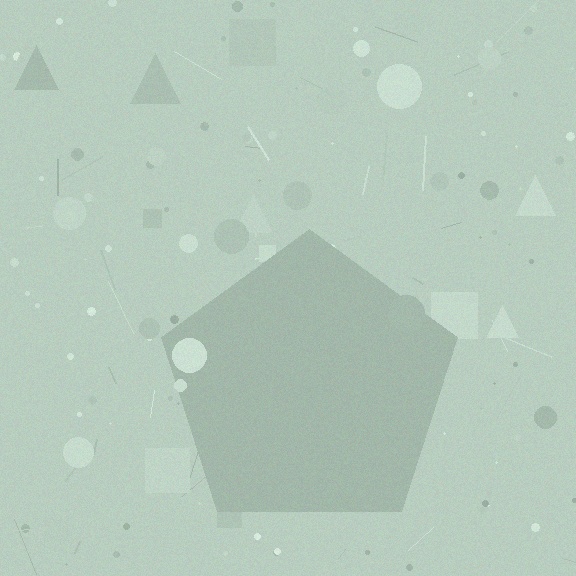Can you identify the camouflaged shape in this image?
The camouflaged shape is a pentagon.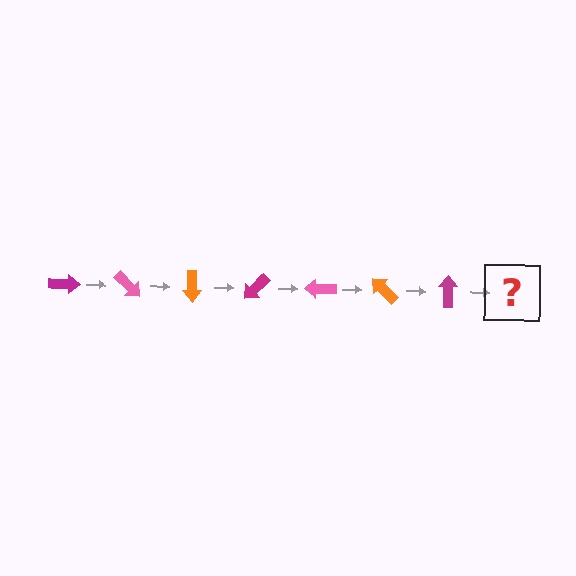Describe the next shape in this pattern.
It should be a pink arrow, rotated 315 degrees from the start.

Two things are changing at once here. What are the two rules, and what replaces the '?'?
The two rules are that it rotates 45 degrees each step and the color cycles through magenta, pink, and orange. The '?' should be a pink arrow, rotated 315 degrees from the start.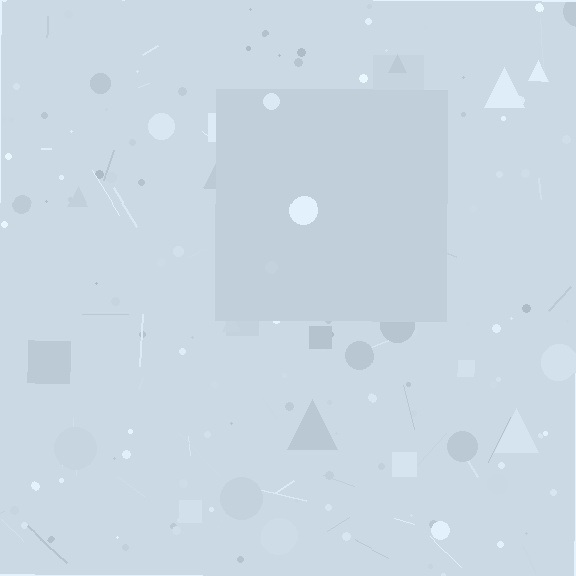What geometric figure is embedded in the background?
A square is embedded in the background.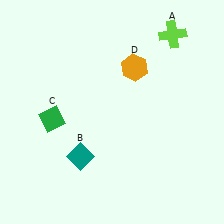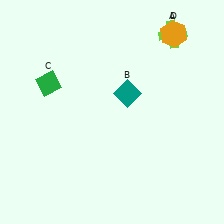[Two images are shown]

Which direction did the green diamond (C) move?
The green diamond (C) moved up.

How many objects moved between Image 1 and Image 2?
3 objects moved between the two images.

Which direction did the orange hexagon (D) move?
The orange hexagon (D) moved right.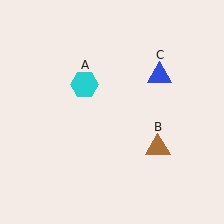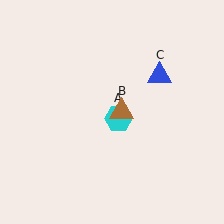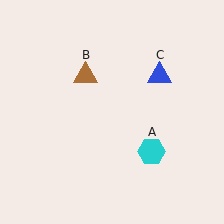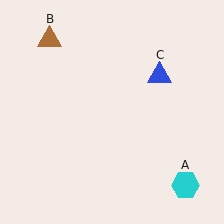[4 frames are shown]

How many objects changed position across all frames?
2 objects changed position: cyan hexagon (object A), brown triangle (object B).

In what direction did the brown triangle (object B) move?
The brown triangle (object B) moved up and to the left.